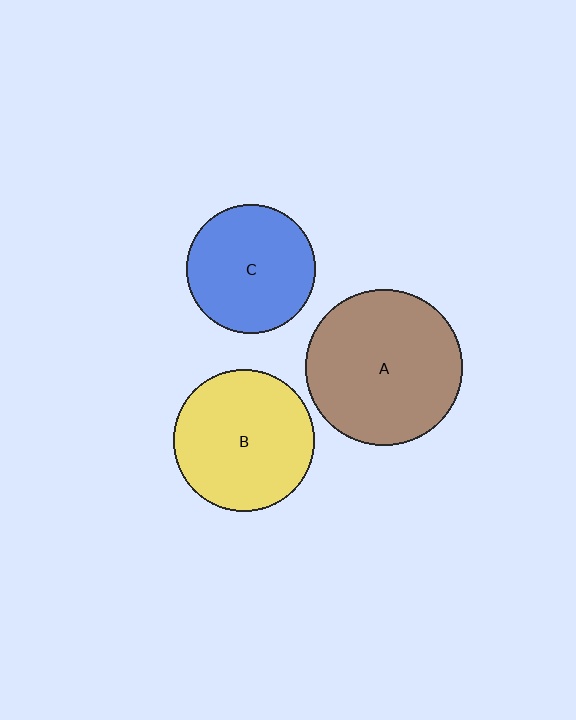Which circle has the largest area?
Circle A (brown).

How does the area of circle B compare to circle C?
Approximately 1.2 times.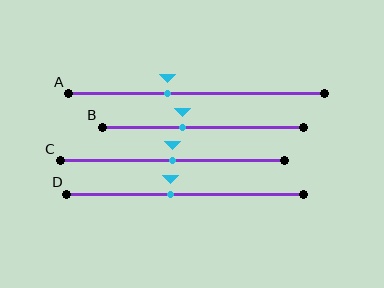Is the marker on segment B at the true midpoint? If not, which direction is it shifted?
No, the marker on segment B is shifted to the left by about 10% of the segment length.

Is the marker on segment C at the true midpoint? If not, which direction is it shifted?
Yes, the marker on segment C is at the true midpoint.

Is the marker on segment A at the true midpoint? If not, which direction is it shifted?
No, the marker on segment A is shifted to the left by about 11% of the segment length.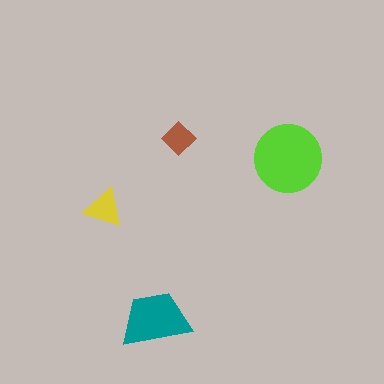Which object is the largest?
The lime circle.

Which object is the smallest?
The brown diamond.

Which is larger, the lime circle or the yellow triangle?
The lime circle.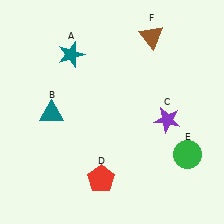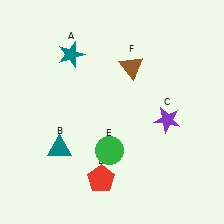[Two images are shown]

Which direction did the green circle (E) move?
The green circle (E) moved left.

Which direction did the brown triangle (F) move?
The brown triangle (F) moved down.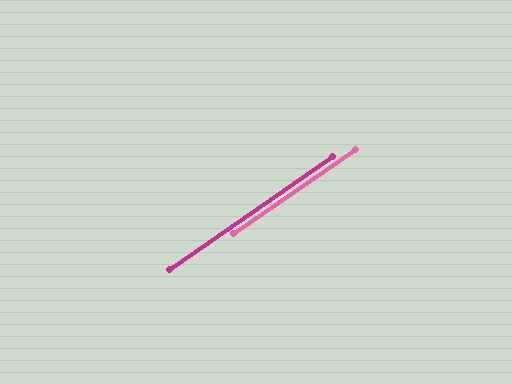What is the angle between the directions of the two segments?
Approximately 0 degrees.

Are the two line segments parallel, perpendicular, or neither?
Parallel — their directions differ by only 0.3°.